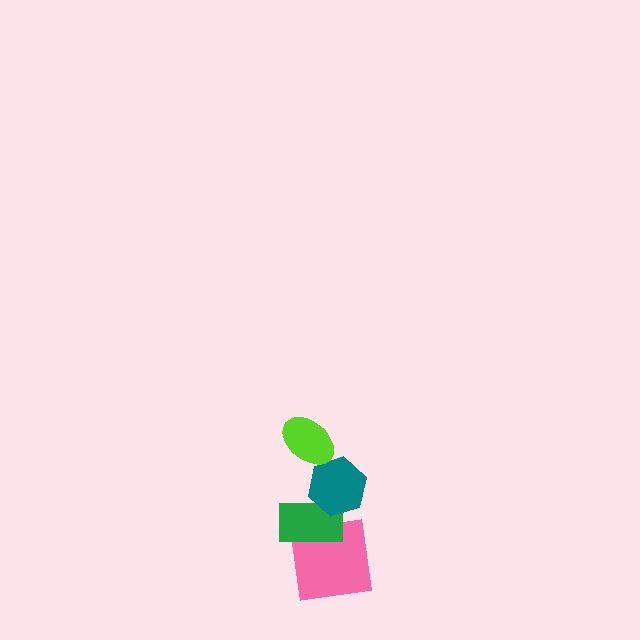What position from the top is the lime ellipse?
The lime ellipse is 1st from the top.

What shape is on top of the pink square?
The green rectangle is on top of the pink square.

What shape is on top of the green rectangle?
The teal hexagon is on top of the green rectangle.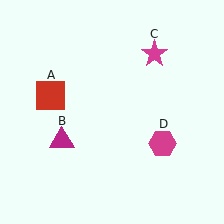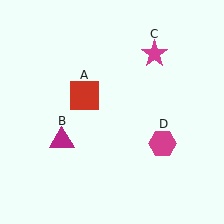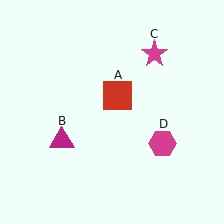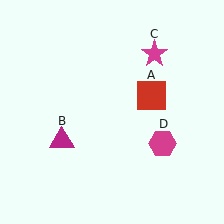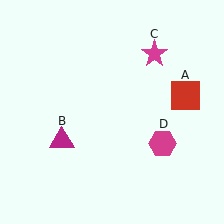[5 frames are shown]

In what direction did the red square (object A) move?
The red square (object A) moved right.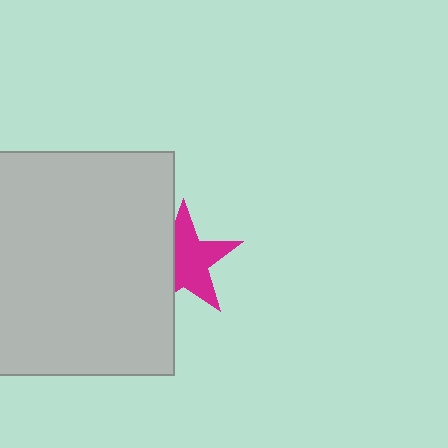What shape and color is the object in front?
The object in front is a light gray rectangle.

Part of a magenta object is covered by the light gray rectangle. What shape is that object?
It is a star.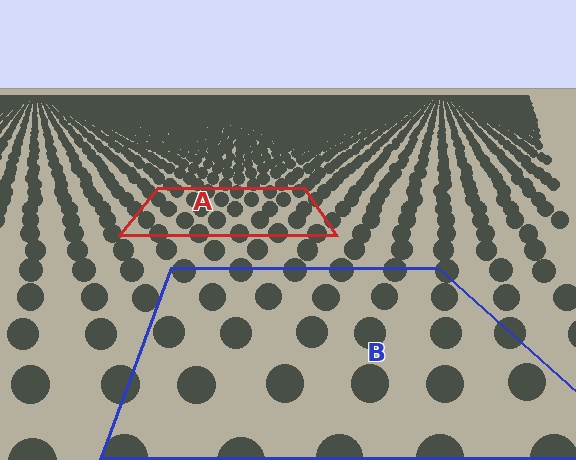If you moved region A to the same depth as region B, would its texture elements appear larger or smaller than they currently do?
They would appear larger. At a closer depth, the same texture elements are projected at a bigger on-screen size.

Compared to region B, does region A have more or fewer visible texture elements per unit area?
Region A has more texture elements per unit area — they are packed more densely because it is farther away.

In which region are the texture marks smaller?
The texture marks are smaller in region A, because it is farther away.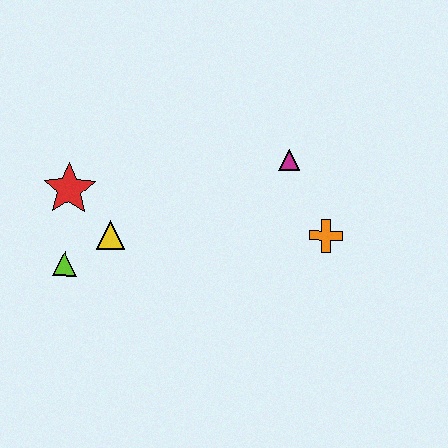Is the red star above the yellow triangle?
Yes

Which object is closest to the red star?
The yellow triangle is closest to the red star.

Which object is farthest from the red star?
The orange cross is farthest from the red star.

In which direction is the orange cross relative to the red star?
The orange cross is to the right of the red star.